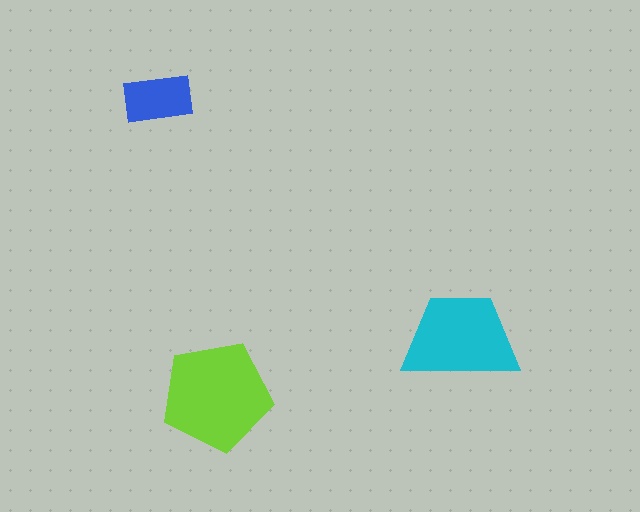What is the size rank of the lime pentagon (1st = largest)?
1st.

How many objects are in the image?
There are 3 objects in the image.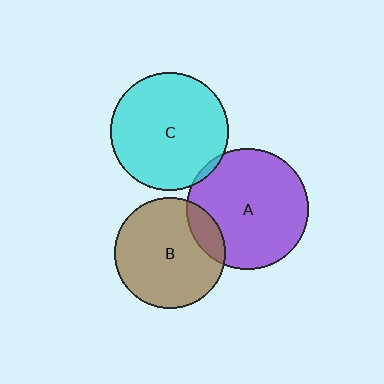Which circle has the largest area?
Circle A (purple).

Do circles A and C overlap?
Yes.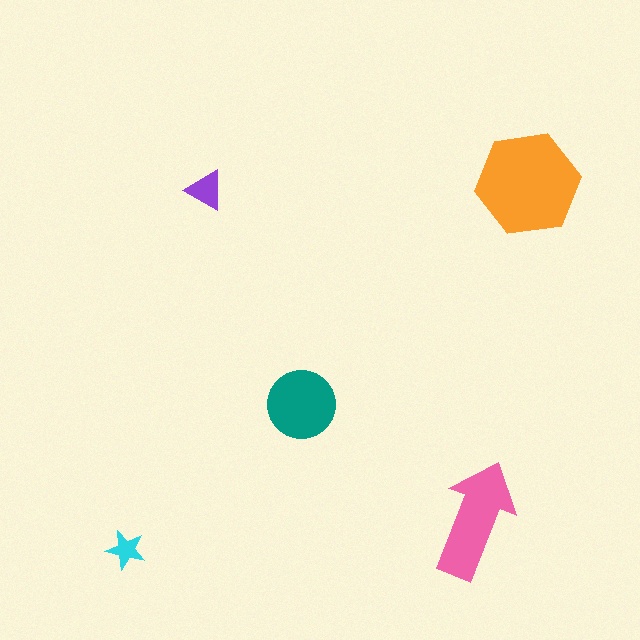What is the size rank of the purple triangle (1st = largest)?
4th.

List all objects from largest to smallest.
The orange hexagon, the pink arrow, the teal circle, the purple triangle, the cyan star.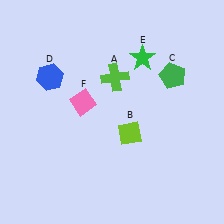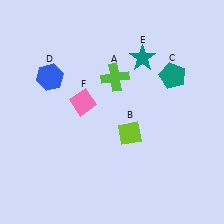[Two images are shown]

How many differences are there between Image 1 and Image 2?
There are 2 differences between the two images.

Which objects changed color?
C changed from green to teal. E changed from green to teal.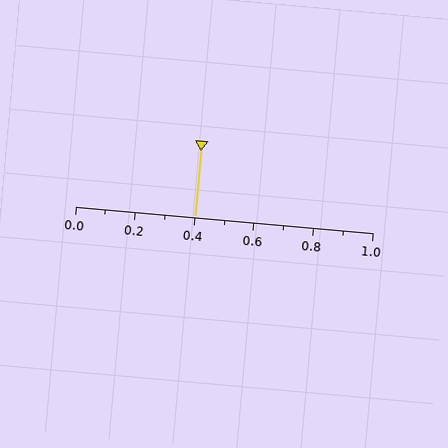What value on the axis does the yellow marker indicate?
The marker indicates approximately 0.4.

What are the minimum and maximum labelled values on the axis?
The axis runs from 0.0 to 1.0.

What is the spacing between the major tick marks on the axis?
The major ticks are spaced 0.2 apart.